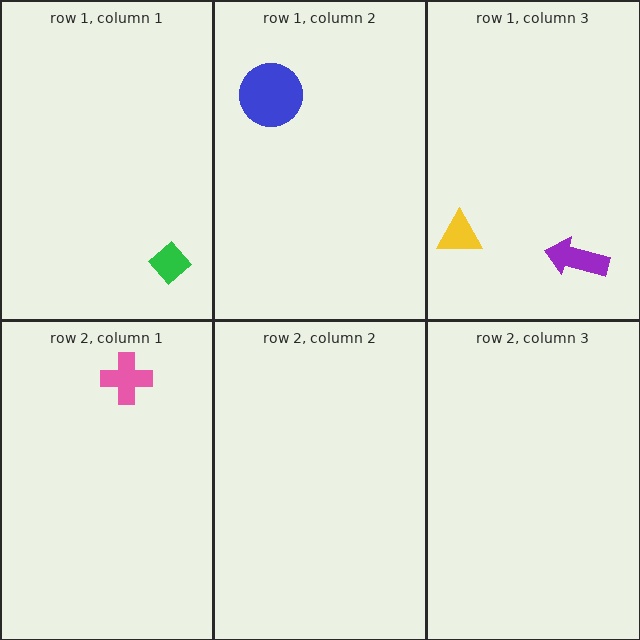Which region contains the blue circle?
The row 1, column 2 region.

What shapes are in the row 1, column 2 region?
The blue circle.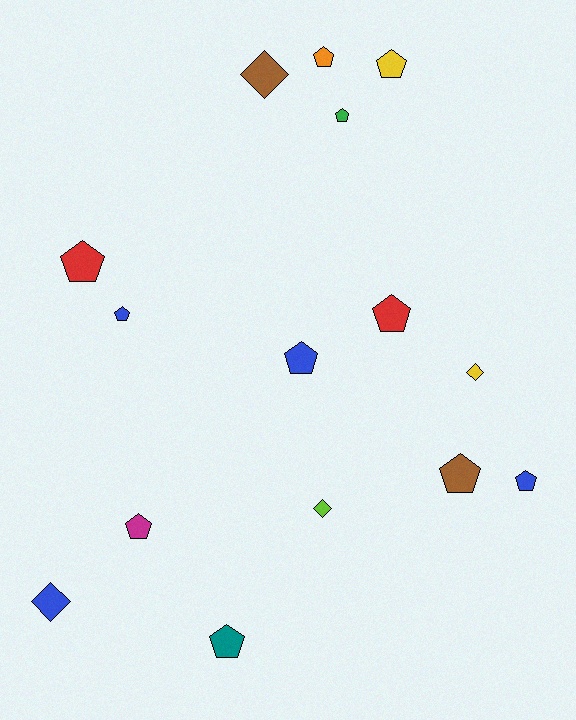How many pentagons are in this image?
There are 11 pentagons.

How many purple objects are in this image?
There are no purple objects.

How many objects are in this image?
There are 15 objects.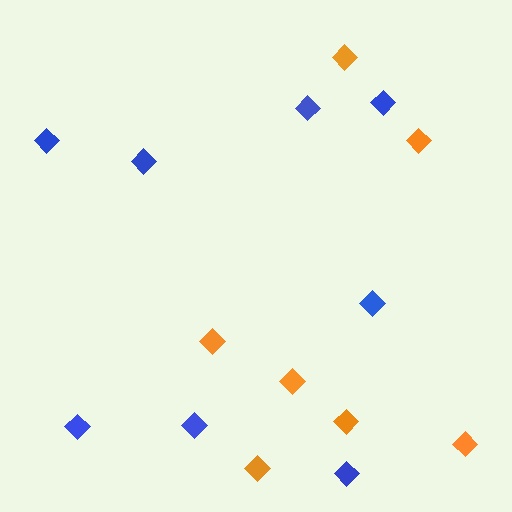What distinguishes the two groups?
There are 2 groups: one group of orange diamonds (7) and one group of blue diamonds (8).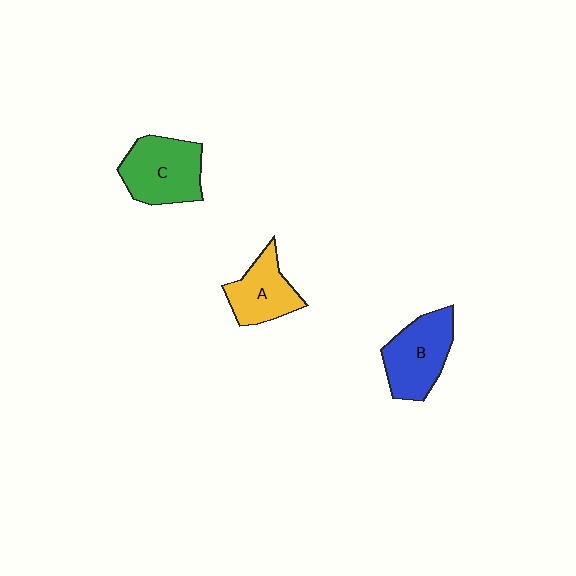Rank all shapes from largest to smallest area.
From largest to smallest: C (green), B (blue), A (yellow).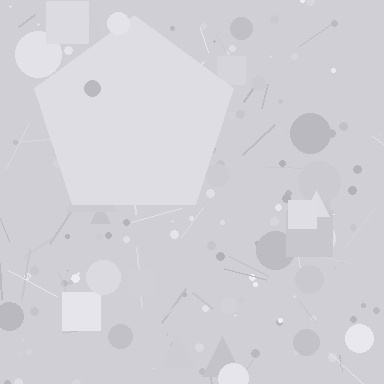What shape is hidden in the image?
A pentagon is hidden in the image.